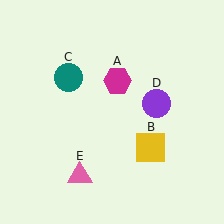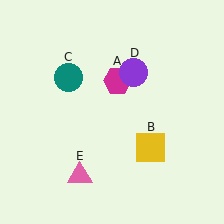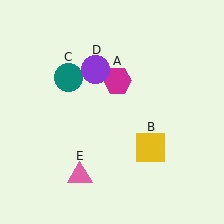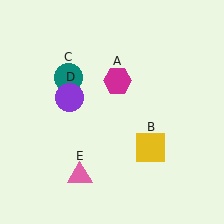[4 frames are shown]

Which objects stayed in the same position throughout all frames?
Magenta hexagon (object A) and yellow square (object B) and teal circle (object C) and pink triangle (object E) remained stationary.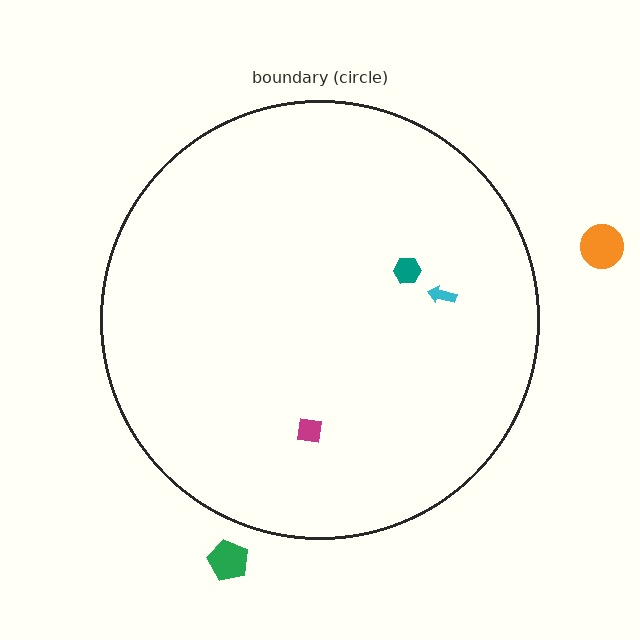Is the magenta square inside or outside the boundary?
Inside.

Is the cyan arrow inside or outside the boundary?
Inside.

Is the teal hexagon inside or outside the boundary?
Inside.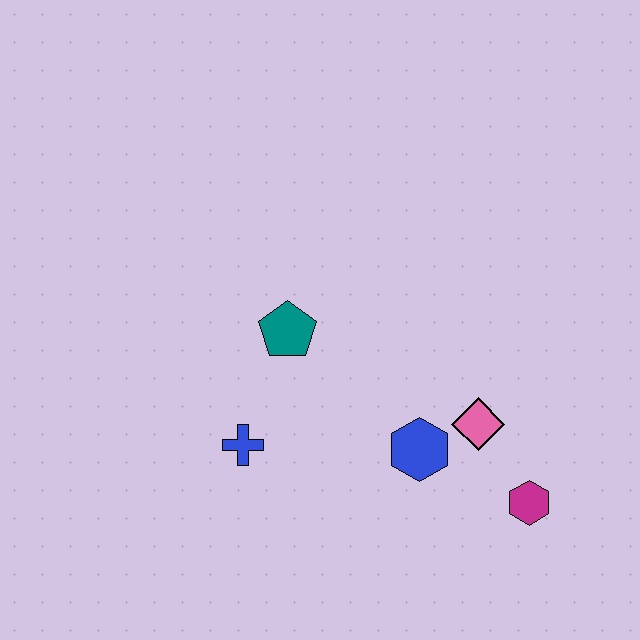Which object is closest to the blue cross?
The teal pentagon is closest to the blue cross.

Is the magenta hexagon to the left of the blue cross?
No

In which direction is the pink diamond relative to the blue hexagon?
The pink diamond is to the right of the blue hexagon.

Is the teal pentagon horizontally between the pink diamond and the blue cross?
Yes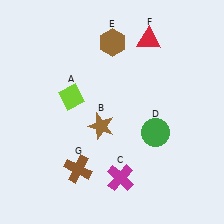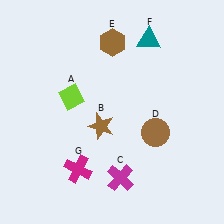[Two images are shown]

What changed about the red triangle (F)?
In Image 1, F is red. In Image 2, it changed to teal.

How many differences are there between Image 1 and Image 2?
There are 3 differences between the two images.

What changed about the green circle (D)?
In Image 1, D is green. In Image 2, it changed to brown.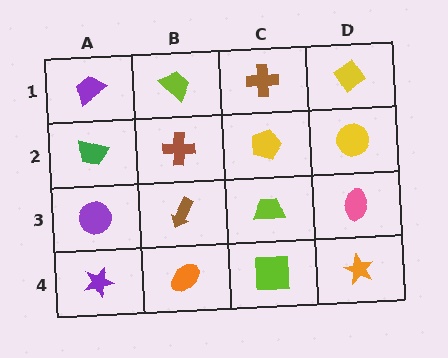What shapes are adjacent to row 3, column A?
A green trapezoid (row 2, column A), a purple star (row 4, column A), a brown arrow (row 3, column B).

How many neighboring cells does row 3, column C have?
4.